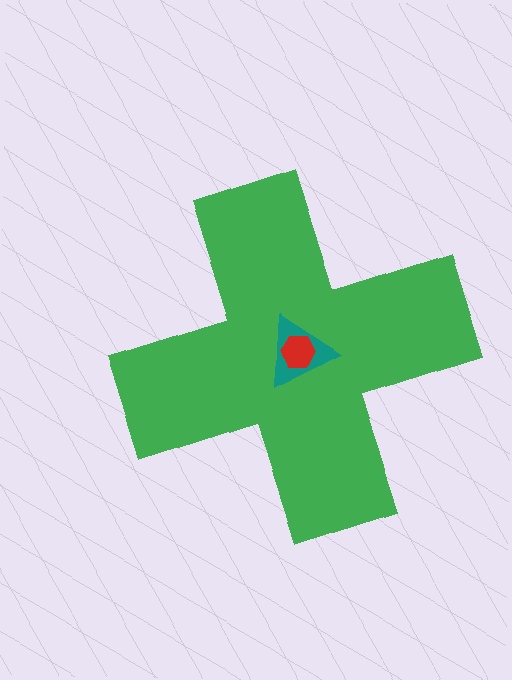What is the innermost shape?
The red hexagon.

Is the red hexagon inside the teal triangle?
Yes.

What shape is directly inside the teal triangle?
The red hexagon.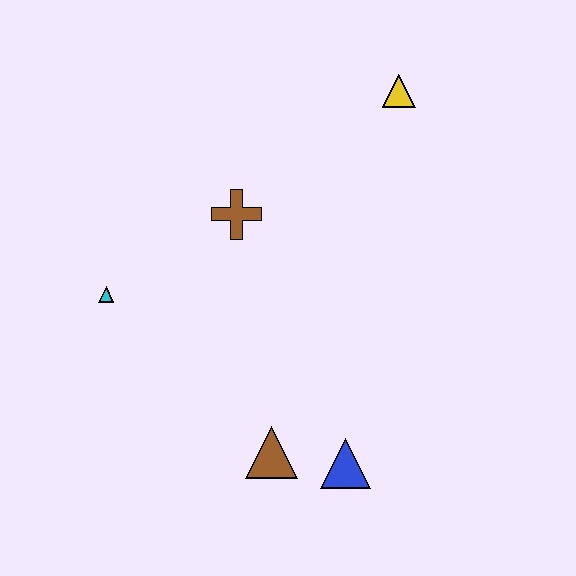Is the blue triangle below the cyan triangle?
Yes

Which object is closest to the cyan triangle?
The brown cross is closest to the cyan triangle.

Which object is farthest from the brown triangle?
The yellow triangle is farthest from the brown triangle.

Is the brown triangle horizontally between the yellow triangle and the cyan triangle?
Yes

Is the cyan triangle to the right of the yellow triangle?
No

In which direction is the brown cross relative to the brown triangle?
The brown cross is above the brown triangle.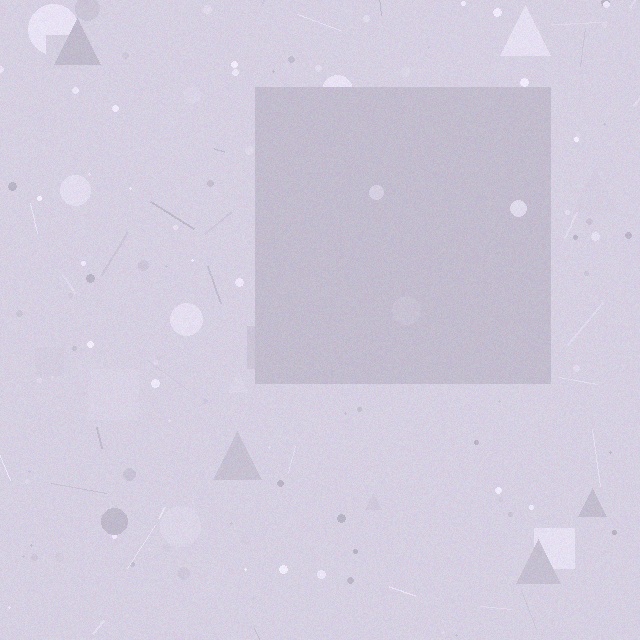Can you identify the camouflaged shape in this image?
The camouflaged shape is a square.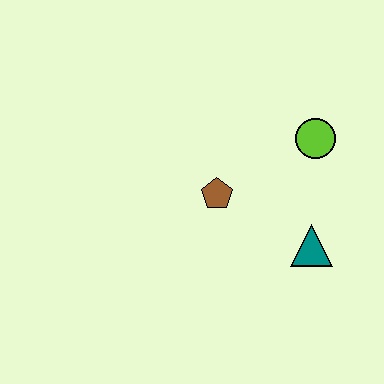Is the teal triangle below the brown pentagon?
Yes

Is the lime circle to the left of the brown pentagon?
No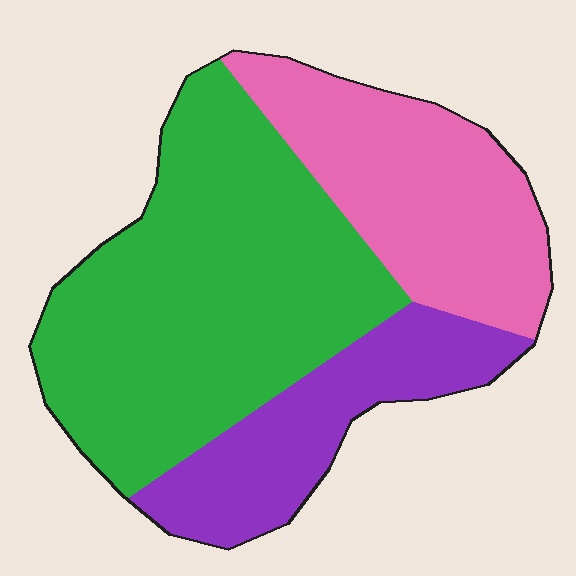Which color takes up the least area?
Purple, at roughly 20%.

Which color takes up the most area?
Green, at roughly 50%.